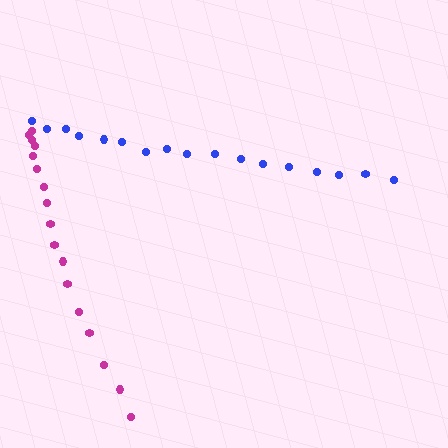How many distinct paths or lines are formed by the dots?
There are 2 distinct paths.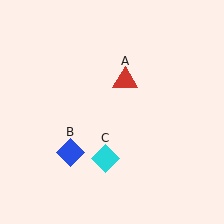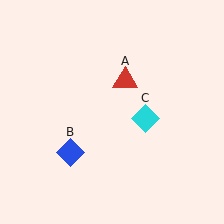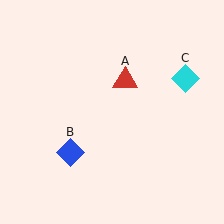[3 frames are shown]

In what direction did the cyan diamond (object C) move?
The cyan diamond (object C) moved up and to the right.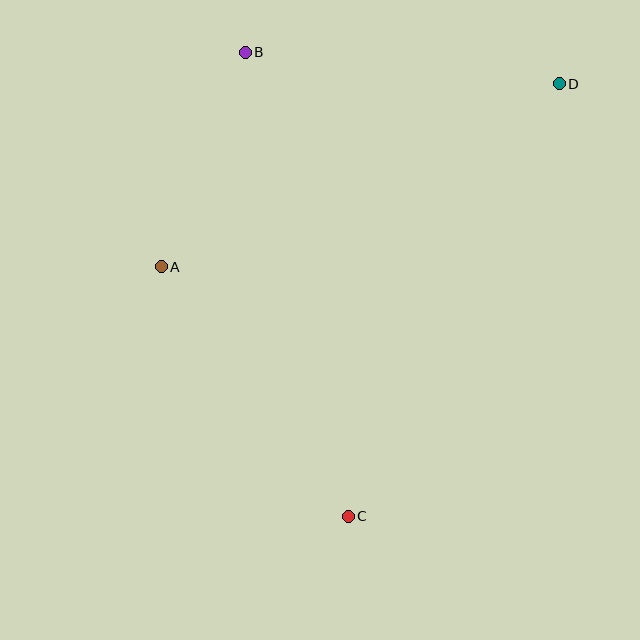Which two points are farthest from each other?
Points C and D are farthest from each other.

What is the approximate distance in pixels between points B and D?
The distance between B and D is approximately 316 pixels.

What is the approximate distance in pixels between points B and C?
The distance between B and C is approximately 476 pixels.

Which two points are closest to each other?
Points A and B are closest to each other.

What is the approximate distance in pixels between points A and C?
The distance between A and C is approximately 312 pixels.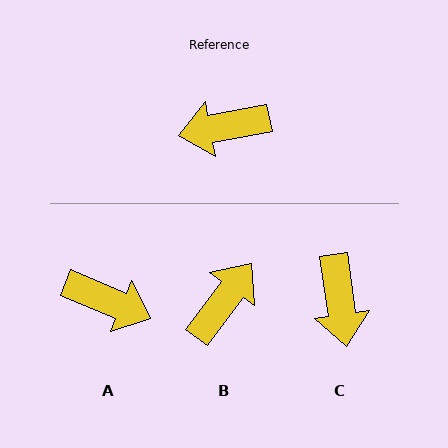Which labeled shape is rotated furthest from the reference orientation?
A, about 146 degrees away.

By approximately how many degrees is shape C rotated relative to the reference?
Approximately 87 degrees counter-clockwise.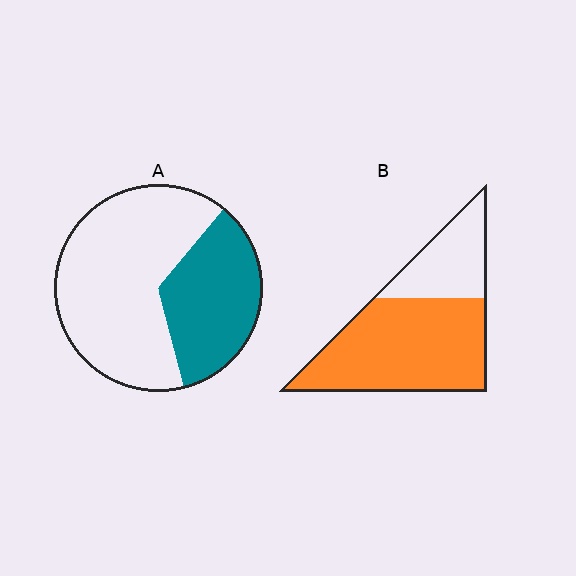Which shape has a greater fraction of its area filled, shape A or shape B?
Shape B.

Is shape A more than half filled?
No.